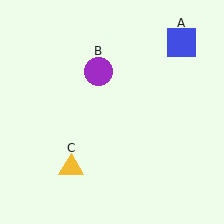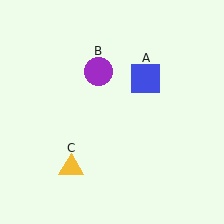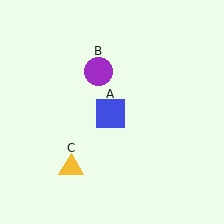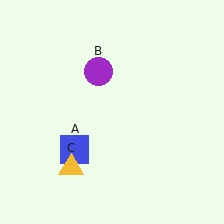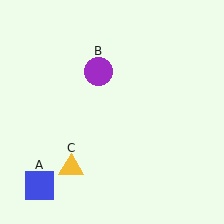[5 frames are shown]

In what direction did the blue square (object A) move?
The blue square (object A) moved down and to the left.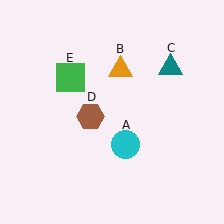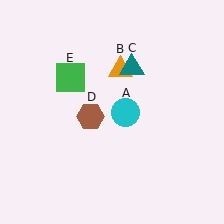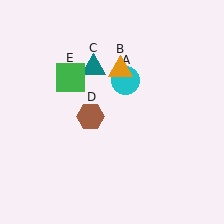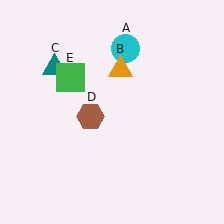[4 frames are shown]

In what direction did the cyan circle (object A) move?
The cyan circle (object A) moved up.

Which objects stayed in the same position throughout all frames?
Orange triangle (object B) and brown hexagon (object D) and green square (object E) remained stationary.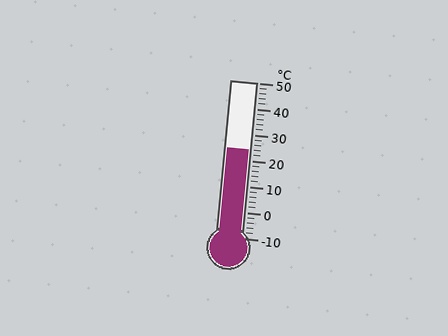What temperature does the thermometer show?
The thermometer shows approximately 24°C.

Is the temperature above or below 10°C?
The temperature is above 10°C.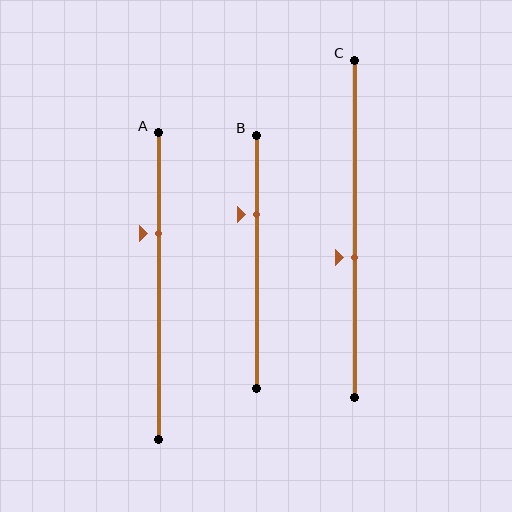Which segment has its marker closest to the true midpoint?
Segment C has its marker closest to the true midpoint.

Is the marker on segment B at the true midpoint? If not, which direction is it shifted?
No, the marker on segment B is shifted upward by about 19% of the segment length.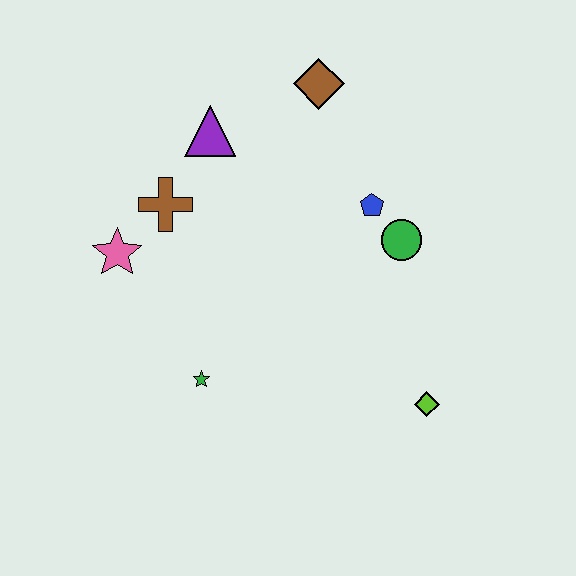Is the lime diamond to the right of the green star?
Yes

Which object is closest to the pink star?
The brown cross is closest to the pink star.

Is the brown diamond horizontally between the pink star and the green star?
No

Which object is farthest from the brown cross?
The lime diamond is farthest from the brown cross.